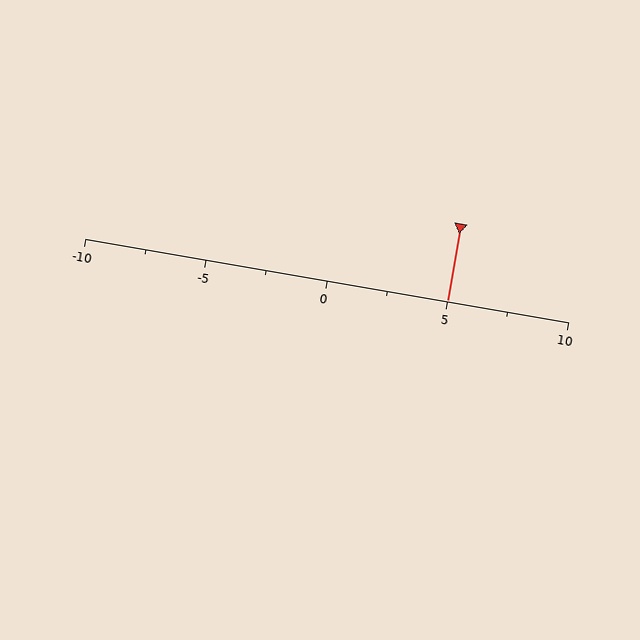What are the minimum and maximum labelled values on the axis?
The axis runs from -10 to 10.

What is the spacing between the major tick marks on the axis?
The major ticks are spaced 5 apart.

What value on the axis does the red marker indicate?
The marker indicates approximately 5.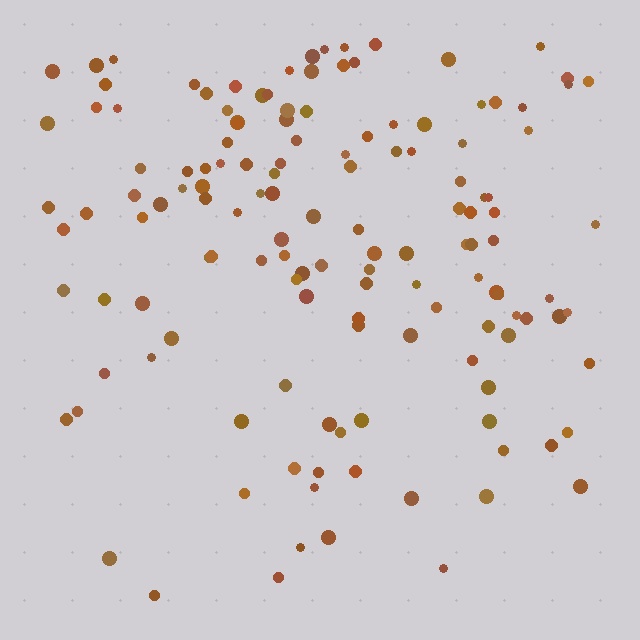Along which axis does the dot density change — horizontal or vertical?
Vertical.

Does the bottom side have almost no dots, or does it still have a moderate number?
Still a moderate number, just noticeably fewer than the top.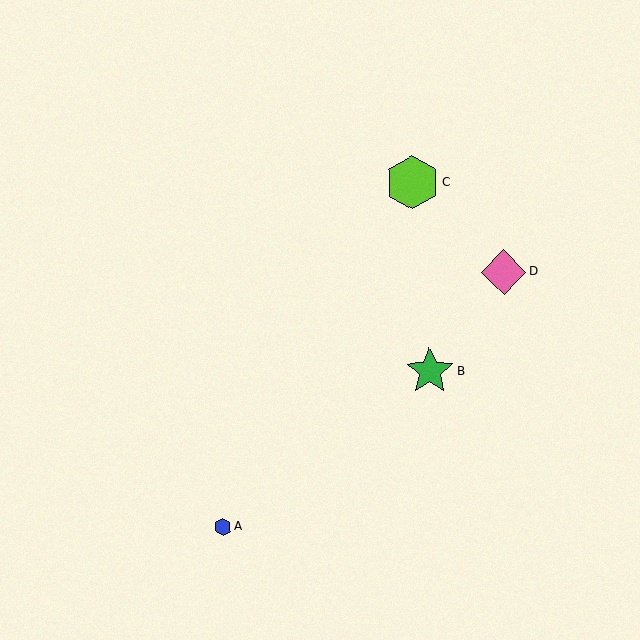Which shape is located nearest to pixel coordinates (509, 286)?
The pink diamond (labeled D) at (504, 272) is nearest to that location.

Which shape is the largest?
The lime hexagon (labeled C) is the largest.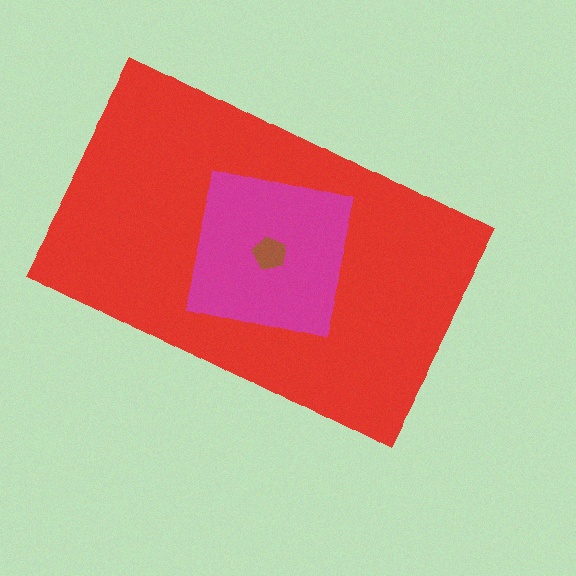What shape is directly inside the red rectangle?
The magenta square.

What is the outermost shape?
The red rectangle.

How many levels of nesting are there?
3.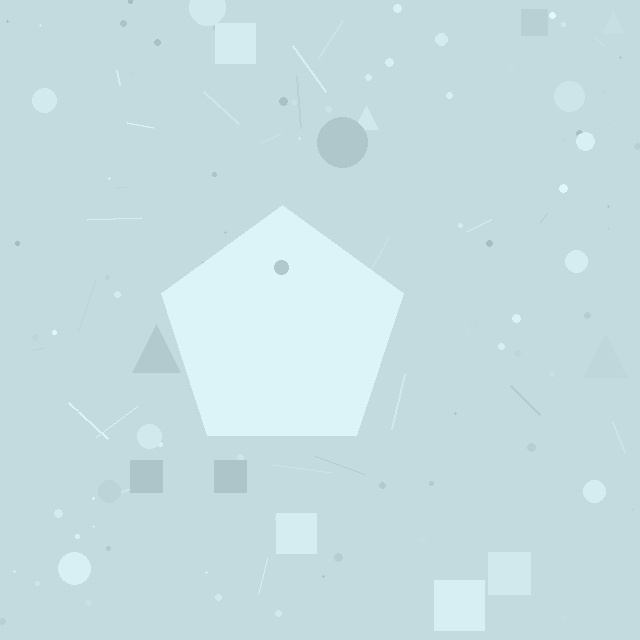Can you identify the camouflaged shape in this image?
The camouflaged shape is a pentagon.